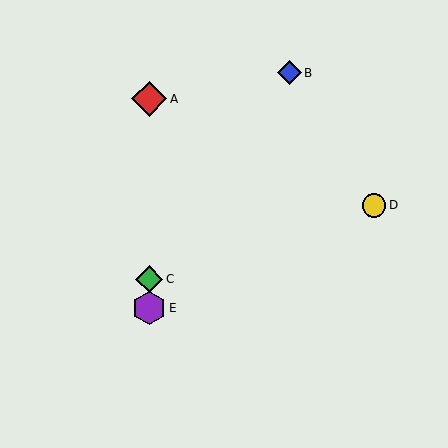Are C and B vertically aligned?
No, C is at x≈149 and B is at x≈289.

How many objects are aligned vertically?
3 objects (A, C, E) are aligned vertically.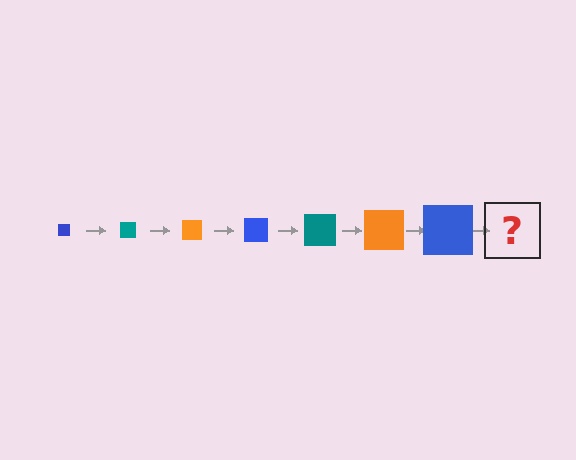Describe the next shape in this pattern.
It should be a teal square, larger than the previous one.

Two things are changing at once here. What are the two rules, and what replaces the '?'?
The two rules are that the square grows larger each step and the color cycles through blue, teal, and orange. The '?' should be a teal square, larger than the previous one.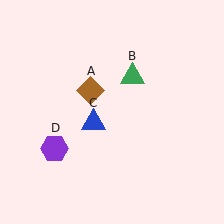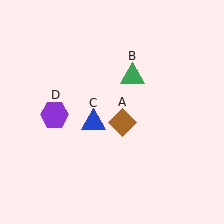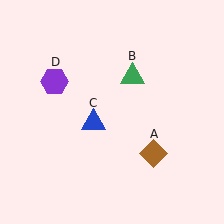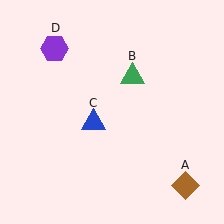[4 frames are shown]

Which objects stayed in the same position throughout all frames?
Green triangle (object B) and blue triangle (object C) remained stationary.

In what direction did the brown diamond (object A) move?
The brown diamond (object A) moved down and to the right.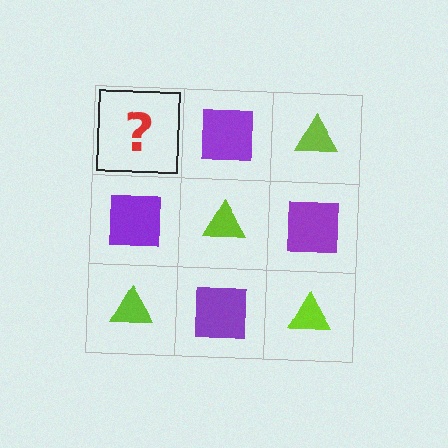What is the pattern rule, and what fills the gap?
The rule is that it alternates lime triangle and purple square in a checkerboard pattern. The gap should be filled with a lime triangle.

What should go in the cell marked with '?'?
The missing cell should contain a lime triangle.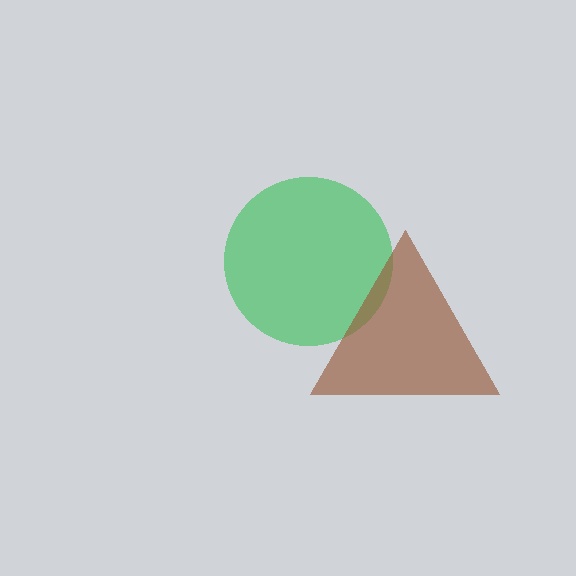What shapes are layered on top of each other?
The layered shapes are: a green circle, a brown triangle.